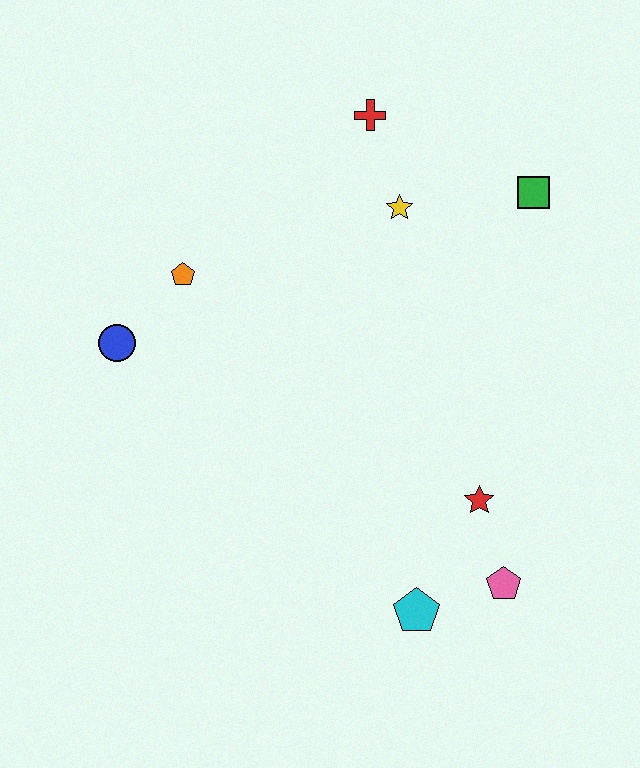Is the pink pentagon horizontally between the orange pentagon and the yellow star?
No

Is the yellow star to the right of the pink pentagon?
No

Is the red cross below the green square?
No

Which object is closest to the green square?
The yellow star is closest to the green square.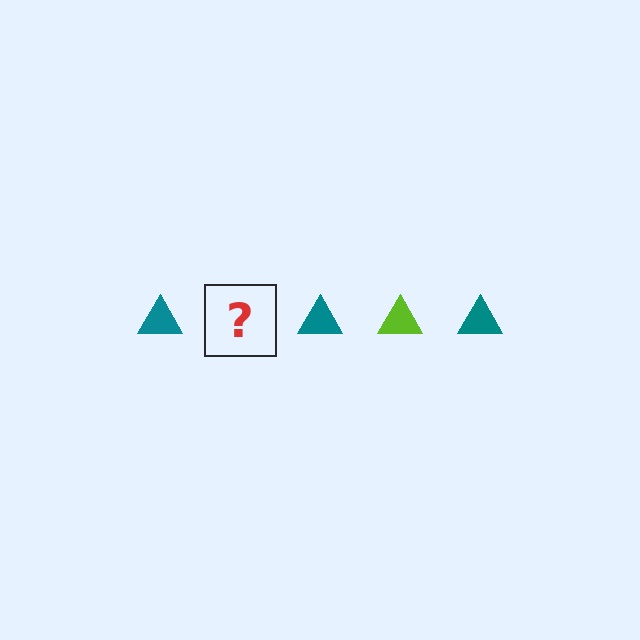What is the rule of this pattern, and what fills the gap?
The rule is that the pattern cycles through teal, lime triangles. The gap should be filled with a lime triangle.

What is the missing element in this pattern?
The missing element is a lime triangle.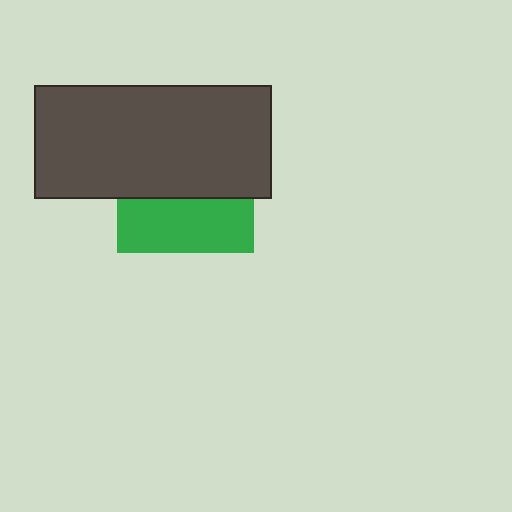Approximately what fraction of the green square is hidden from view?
Roughly 61% of the green square is hidden behind the dark gray rectangle.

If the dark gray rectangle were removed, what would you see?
You would see the complete green square.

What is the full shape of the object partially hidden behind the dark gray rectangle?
The partially hidden object is a green square.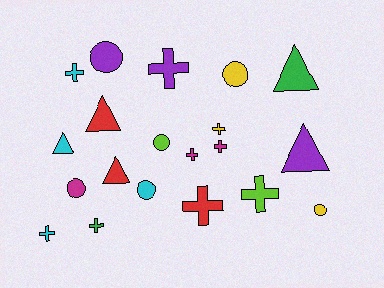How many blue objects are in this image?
There are no blue objects.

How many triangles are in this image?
There are 5 triangles.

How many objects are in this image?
There are 20 objects.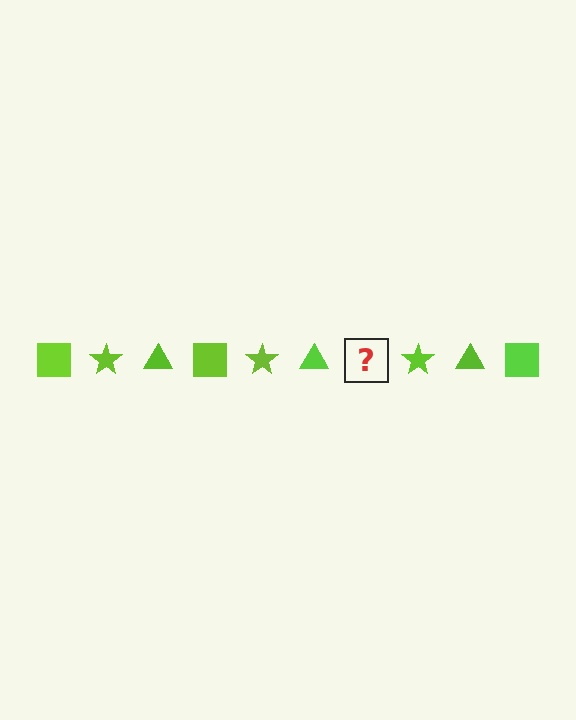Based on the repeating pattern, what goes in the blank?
The blank should be a lime square.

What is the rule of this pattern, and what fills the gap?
The rule is that the pattern cycles through square, star, triangle shapes in lime. The gap should be filled with a lime square.